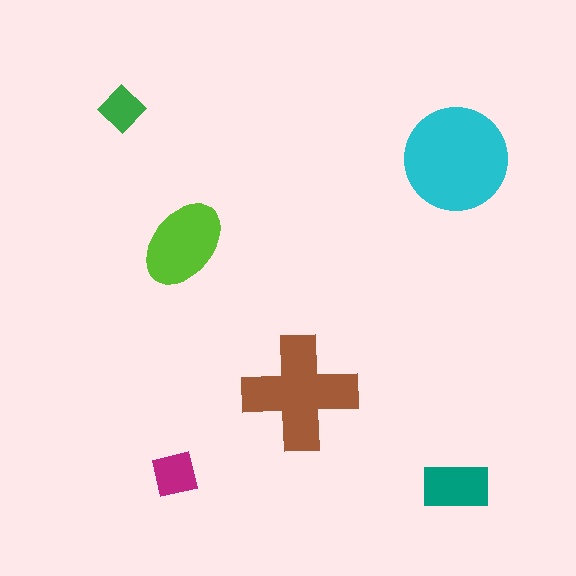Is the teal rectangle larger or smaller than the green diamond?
Larger.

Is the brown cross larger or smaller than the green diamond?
Larger.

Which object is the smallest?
The green diamond.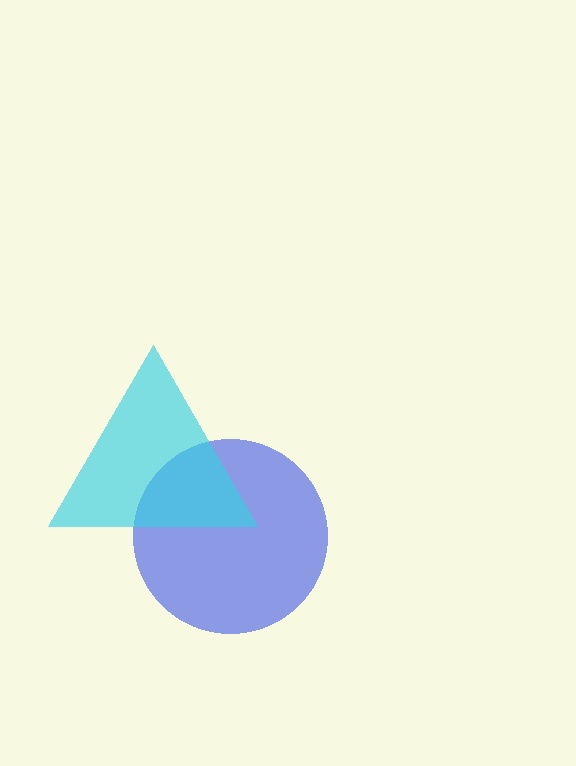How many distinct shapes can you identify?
There are 2 distinct shapes: a blue circle, a cyan triangle.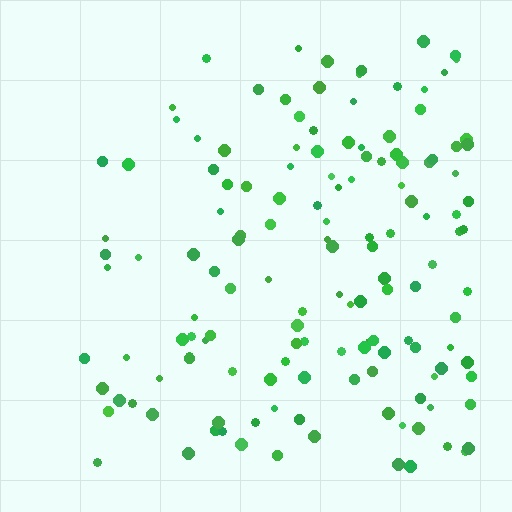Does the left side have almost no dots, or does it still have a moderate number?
Still a moderate number, just noticeably fewer than the right.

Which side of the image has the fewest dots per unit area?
The left.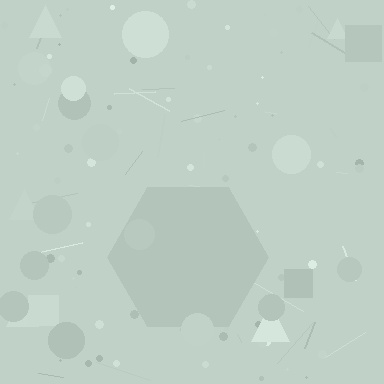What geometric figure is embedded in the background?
A hexagon is embedded in the background.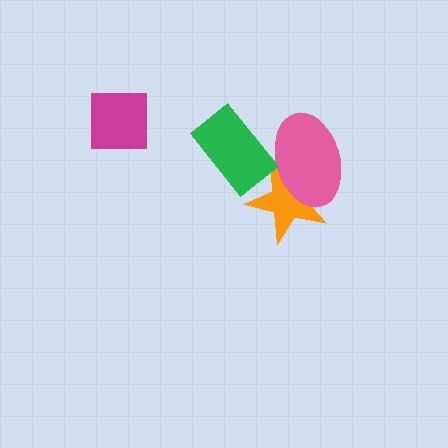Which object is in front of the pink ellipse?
The green rectangle is in front of the pink ellipse.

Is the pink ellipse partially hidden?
Yes, it is partially covered by another shape.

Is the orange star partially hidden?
Yes, it is partially covered by another shape.